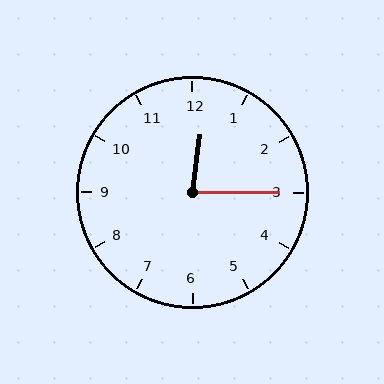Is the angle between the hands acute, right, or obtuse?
It is acute.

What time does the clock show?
12:15.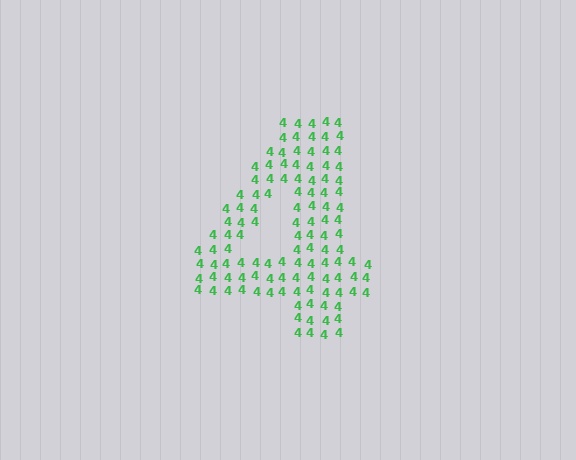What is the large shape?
The large shape is the digit 4.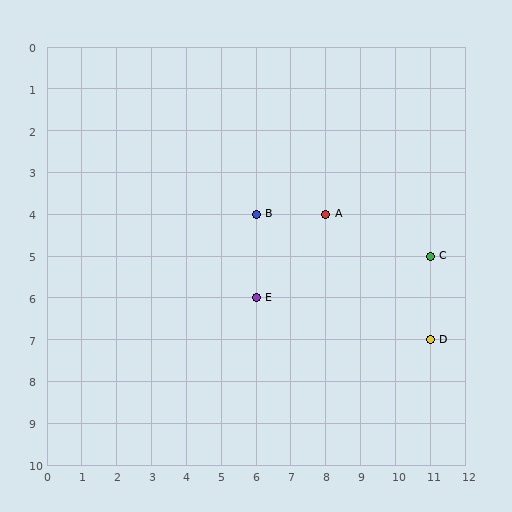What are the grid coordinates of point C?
Point C is at grid coordinates (11, 5).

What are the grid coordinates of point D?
Point D is at grid coordinates (11, 7).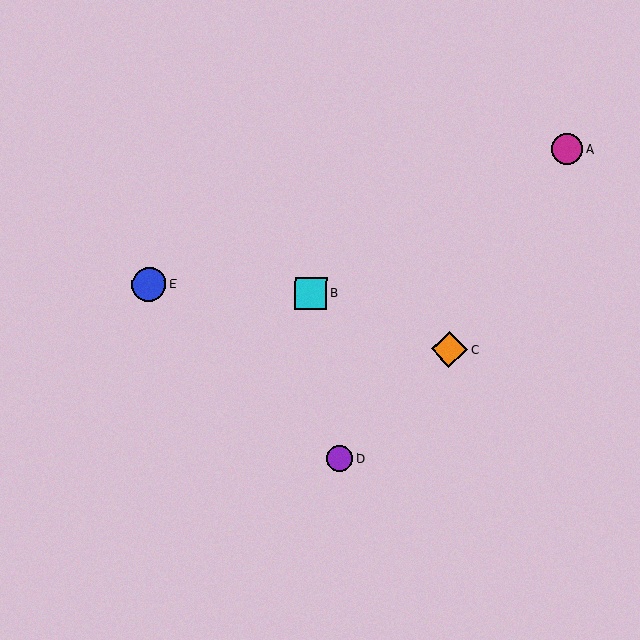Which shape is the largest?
The orange diamond (labeled C) is the largest.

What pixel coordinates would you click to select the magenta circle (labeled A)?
Click at (567, 149) to select the magenta circle A.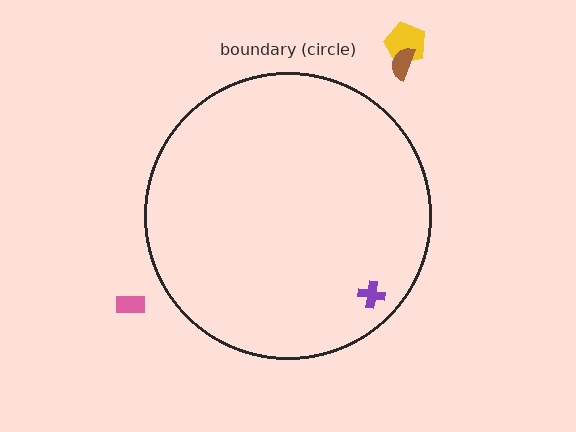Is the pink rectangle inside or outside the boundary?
Outside.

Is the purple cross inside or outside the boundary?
Inside.